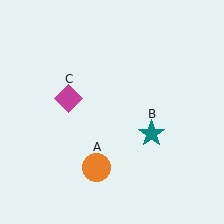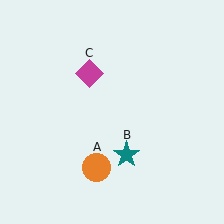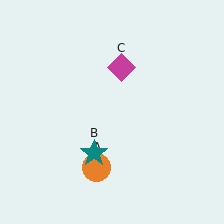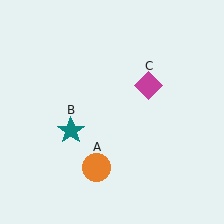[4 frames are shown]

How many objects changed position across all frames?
2 objects changed position: teal star (object B), magenta diamond (object C).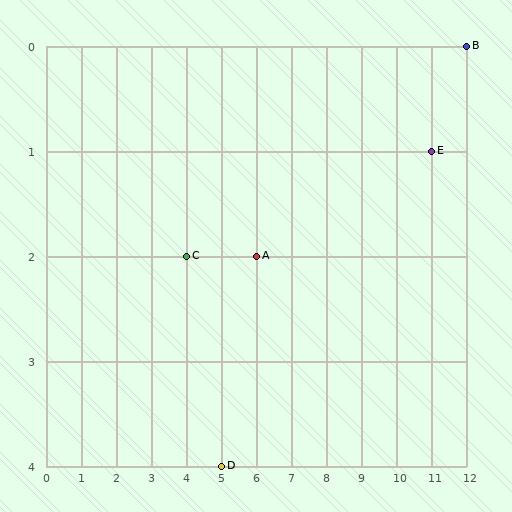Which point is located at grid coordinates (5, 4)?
Point D is at (5, 4).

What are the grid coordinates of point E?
Point E is at grid coordinates (11, 1).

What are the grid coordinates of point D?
Point D is at grid coordinates (5, 4).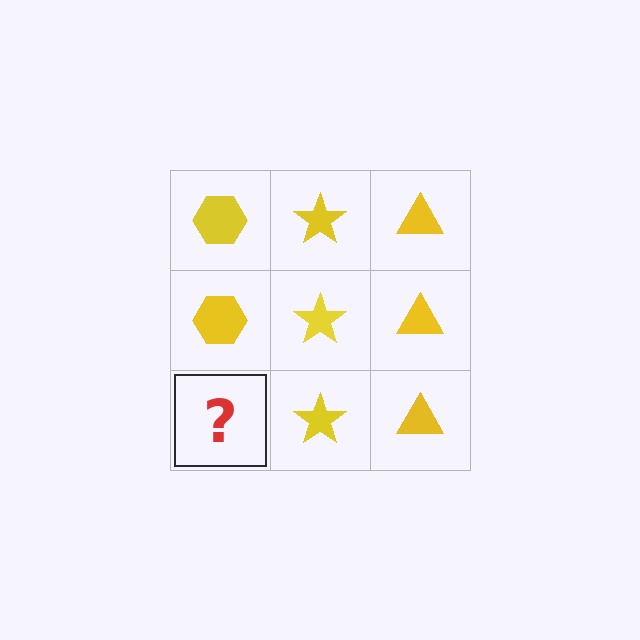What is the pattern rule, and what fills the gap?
The rule is that each column has a consistent shape. The gap should be filled with a yellow hexagon.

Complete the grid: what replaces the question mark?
The question mark should be replaced with a yellow hexagon.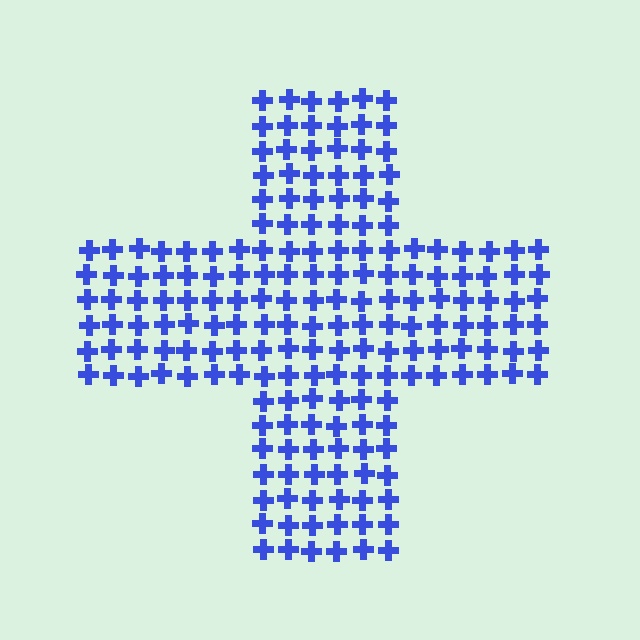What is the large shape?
The large shape is a cross.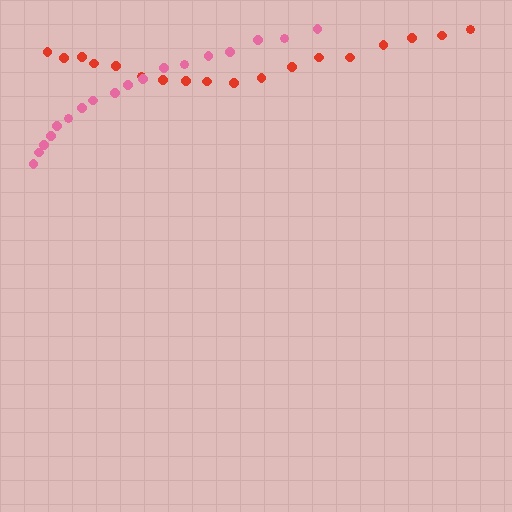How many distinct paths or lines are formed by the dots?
There are 2 distinct paths.